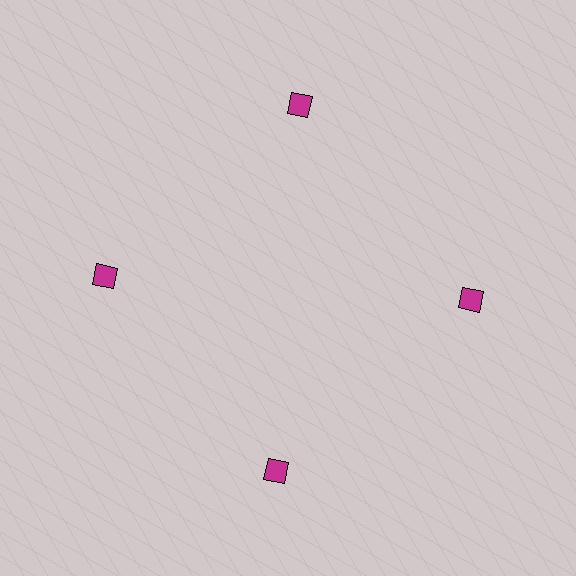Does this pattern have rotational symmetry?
Yes, this pattern has 4-fold rotational symmetry. It looks the same after rotating 90 degrees around the center.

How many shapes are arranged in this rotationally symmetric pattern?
There are 4 shapes, arranged in 4 groups of 1.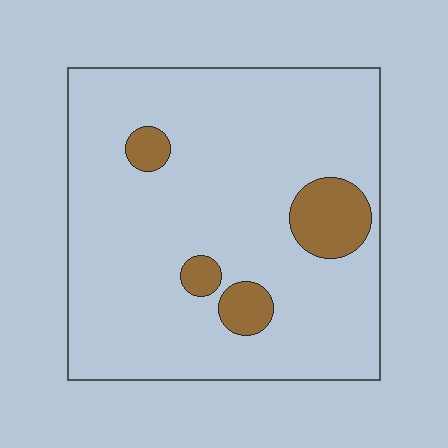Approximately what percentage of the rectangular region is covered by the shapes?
Approximately 10%.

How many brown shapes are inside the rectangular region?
4.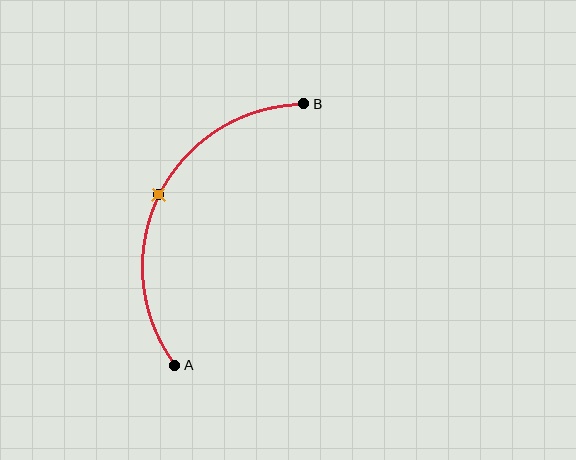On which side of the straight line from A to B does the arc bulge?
The arc bulges to the left of the straight line connecting A and B.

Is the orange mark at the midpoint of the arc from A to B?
Yes. The orange mark lies on the arc at equal arc-length from both A and B — it is the arc midpoint.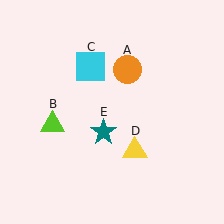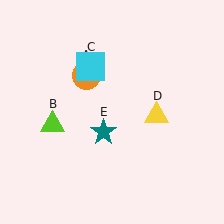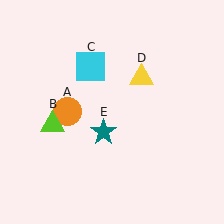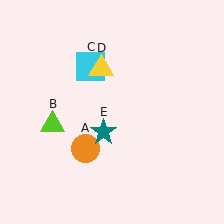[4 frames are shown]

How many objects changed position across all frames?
2 objects changed position: orange circle (object A), yellow triangle (object D).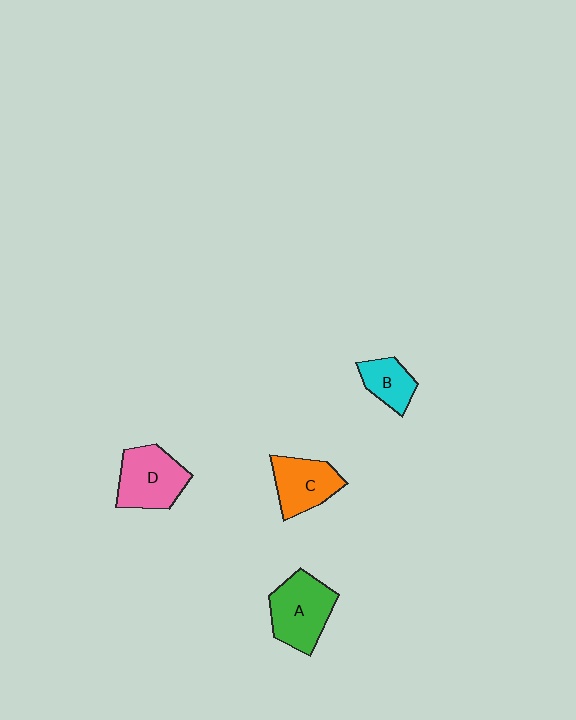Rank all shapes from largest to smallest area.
From largest to smallest: A (green), D (pink), C (orange), B (cyan).